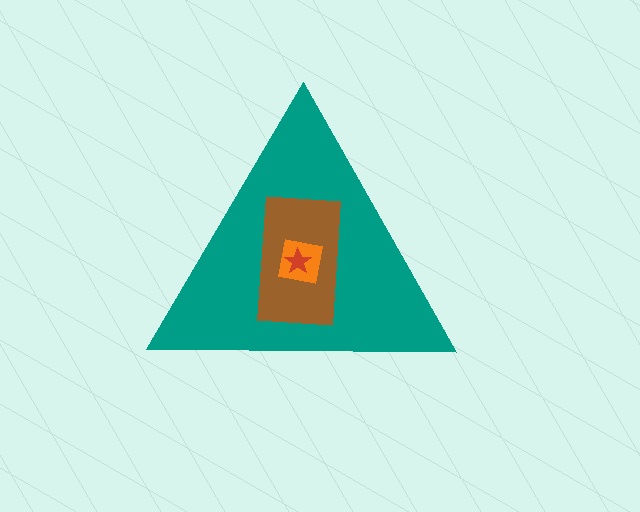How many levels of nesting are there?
4.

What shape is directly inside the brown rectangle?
The orange square.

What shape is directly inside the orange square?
The red star.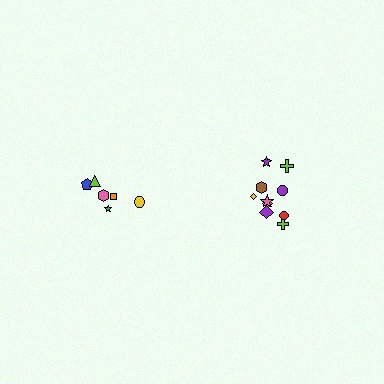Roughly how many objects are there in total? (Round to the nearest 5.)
Roughly 15 objects in total.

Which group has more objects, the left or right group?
The right group.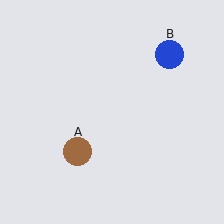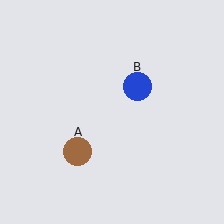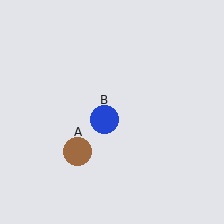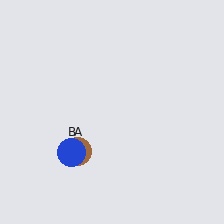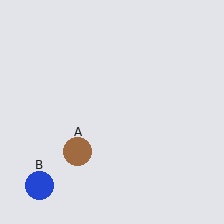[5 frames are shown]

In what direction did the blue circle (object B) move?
The blue circle (object B) moved down and to the left.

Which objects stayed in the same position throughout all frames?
Brown circle (object A) remained stationary.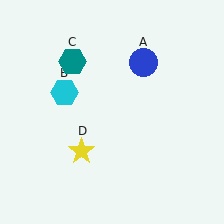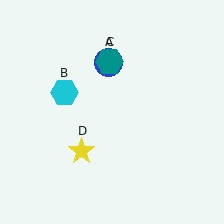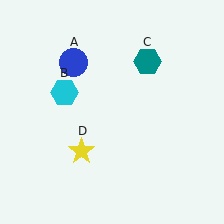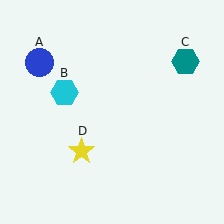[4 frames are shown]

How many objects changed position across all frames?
2 objects changed position: blue circle (object A), teal hexagon (object C).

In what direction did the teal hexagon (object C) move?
The teal hexagon (object C) moved right.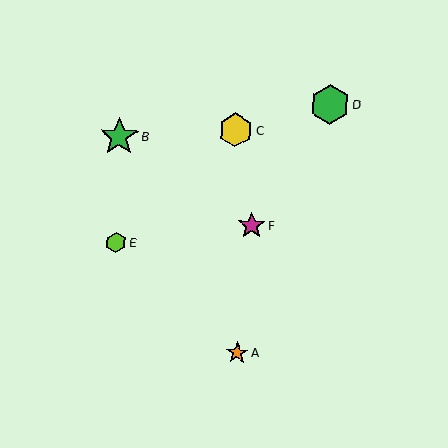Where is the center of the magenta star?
The center of the magenta star is at (252, 226).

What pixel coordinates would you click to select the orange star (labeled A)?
Click at (237, 353) to select the orange star A.